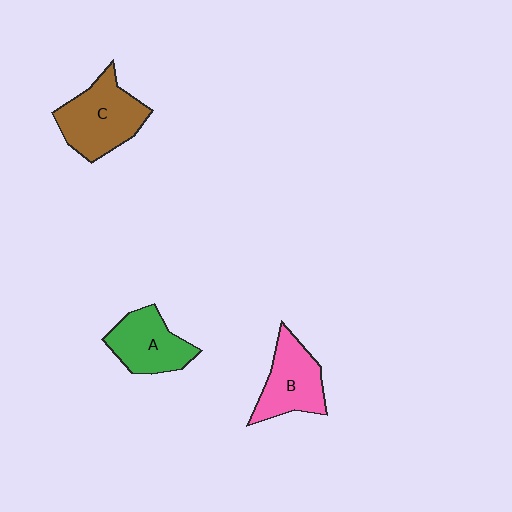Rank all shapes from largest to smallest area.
From largest to smallest: C (brown), B (pink), A (green).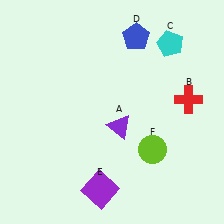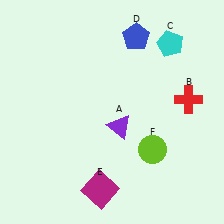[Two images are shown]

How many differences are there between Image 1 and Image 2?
There is 1 difference between the two images.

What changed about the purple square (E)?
In Image 1, E is purple. In Image 2, it changed to magenta.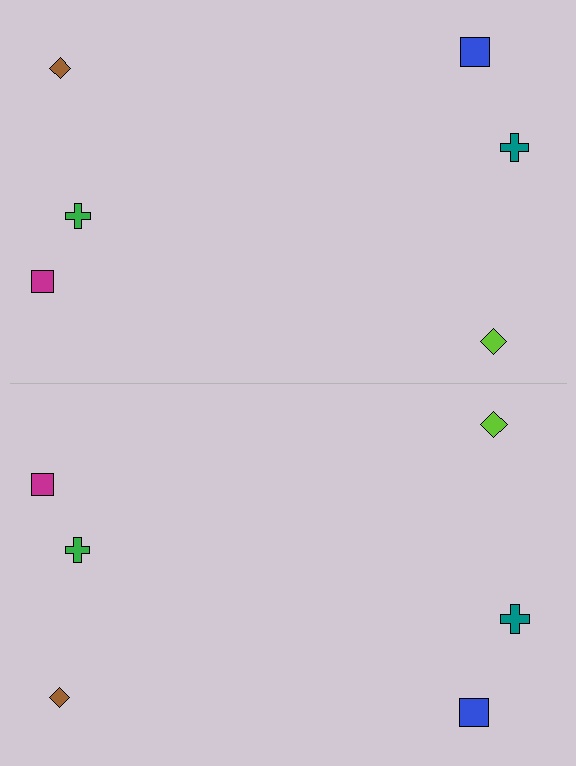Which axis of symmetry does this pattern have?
The pattern has a horizontal axis of symmetry running through the center of the image.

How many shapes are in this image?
There are 12 shapes in this image.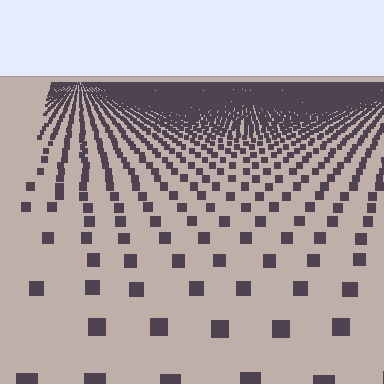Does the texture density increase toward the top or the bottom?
Density increases toward the top.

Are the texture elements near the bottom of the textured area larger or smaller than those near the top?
Larger. Near the bottom, elements are closer to the viewer and appear at a bigger on-screen size.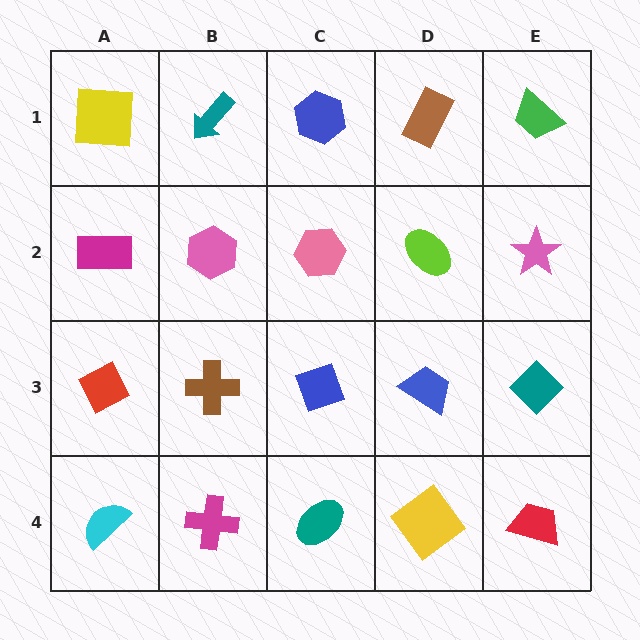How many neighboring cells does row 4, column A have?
2.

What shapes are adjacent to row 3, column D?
A lime ellipse (row 2, column D), a yellow diamond (row 4, column D), a blue diamond (row 3, column C), a teal diamond (row 3, column E).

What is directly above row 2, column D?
A brown rectangle.